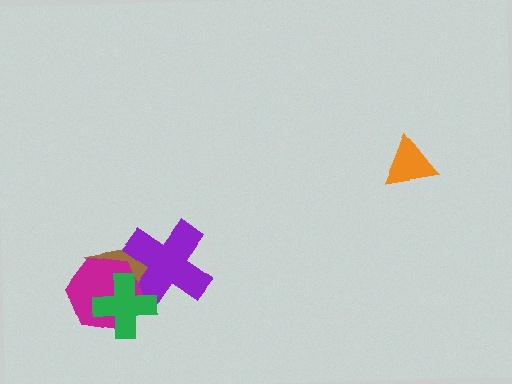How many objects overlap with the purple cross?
3 objects overlap with the purple cross.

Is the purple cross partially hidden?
Yes, it is partially covered by another shape.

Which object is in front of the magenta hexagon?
The green cross is in front of the magenta hexagon.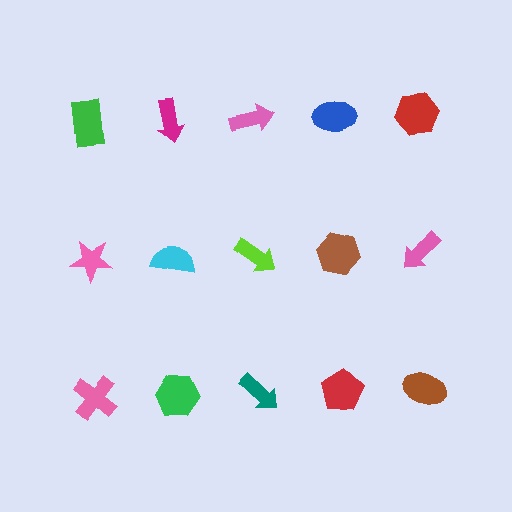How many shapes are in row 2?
5 shapes.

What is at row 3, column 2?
A green hexagon.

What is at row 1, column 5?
A red hexagon.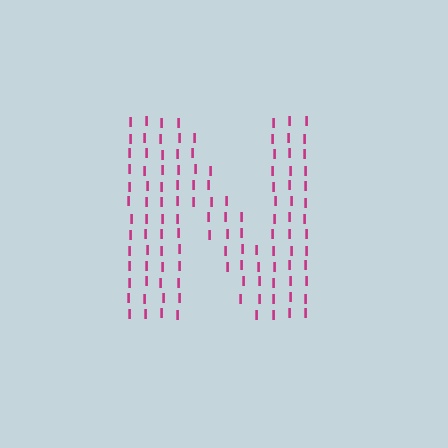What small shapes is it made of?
It is made of small letter I's.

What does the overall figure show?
The overall figure shows the letter N.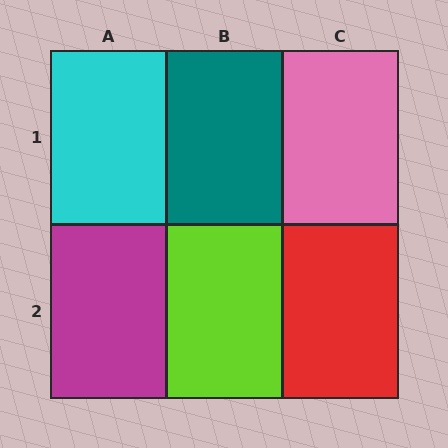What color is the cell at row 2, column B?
Lime.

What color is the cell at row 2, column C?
Red.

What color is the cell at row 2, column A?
Magenta.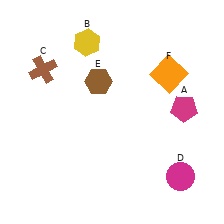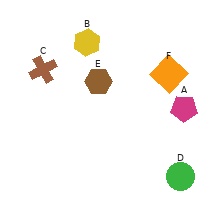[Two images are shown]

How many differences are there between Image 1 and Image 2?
There is 1 difference between the two images.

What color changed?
The circle (D) changed from magenta in Image 1 to green in Image 2.